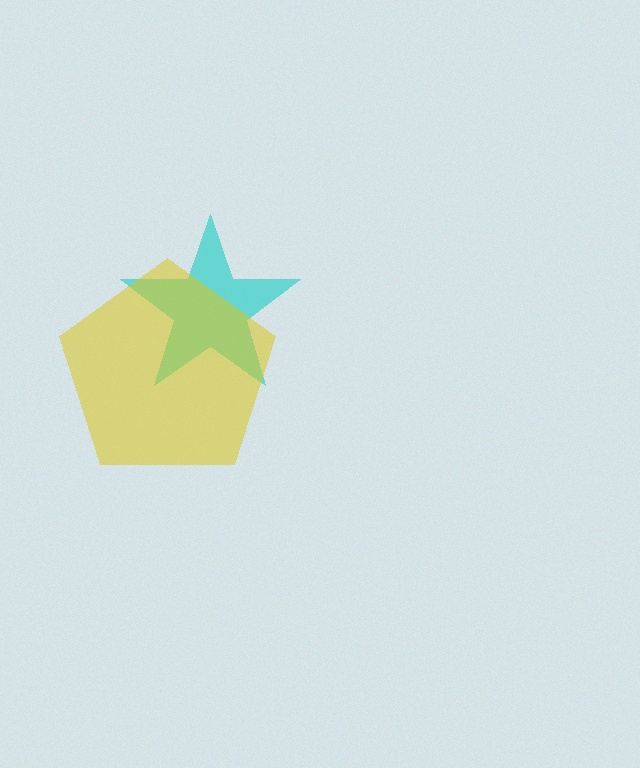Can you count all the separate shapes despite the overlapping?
Yes, there are 2 separate shapes.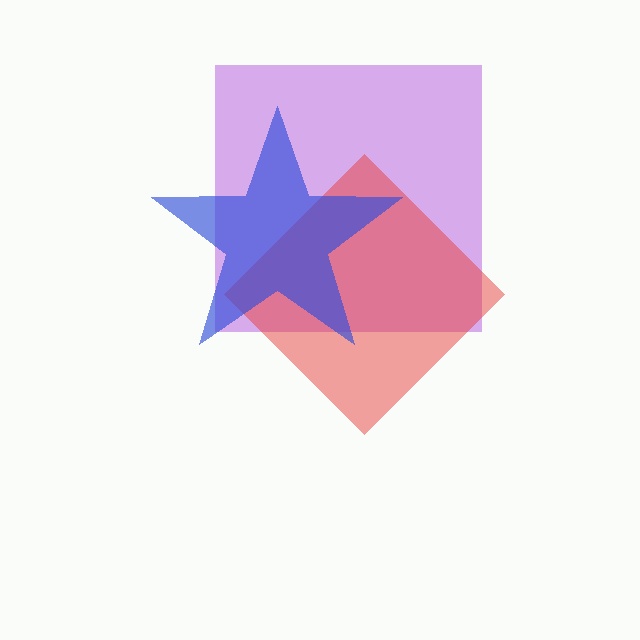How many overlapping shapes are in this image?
There are 3 overlapping shapes in the image.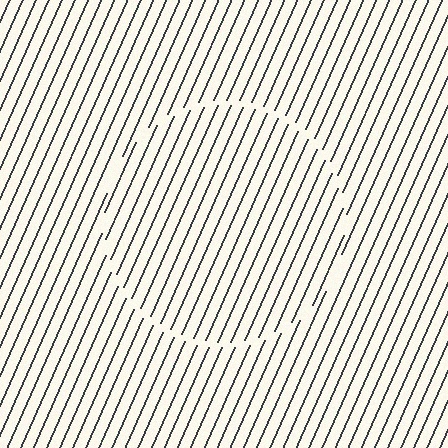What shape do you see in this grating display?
An illusory circle. The interior of the shape contains the same grating, shifted by half a period — the contour is defined by the phase discontinuity where line-ends from the inner and outer gratings abut.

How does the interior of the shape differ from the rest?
The interior of the shape contains the same grating, shifted by half a period — the contour is defined by the phase discontinuity where line-ends from the inner and outer gratings abut.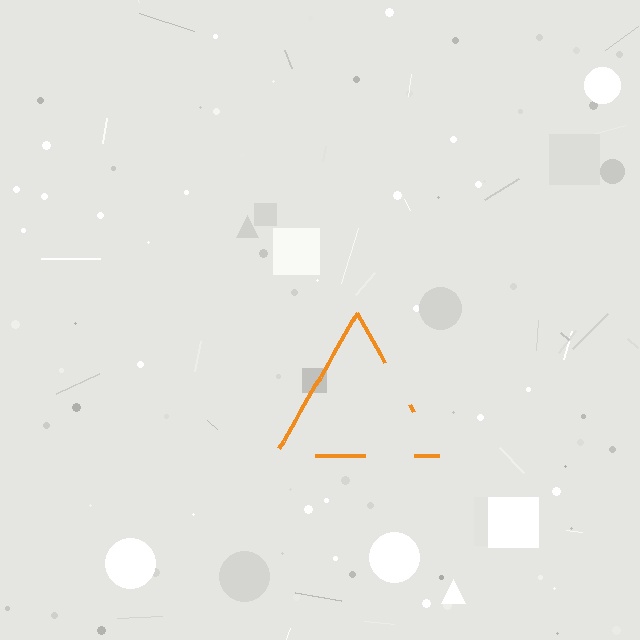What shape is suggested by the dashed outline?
The dashed outline suggests a triangle.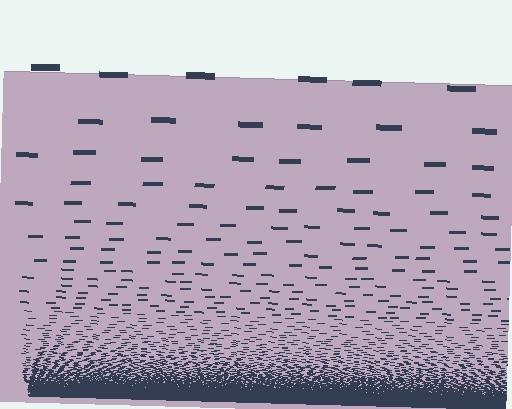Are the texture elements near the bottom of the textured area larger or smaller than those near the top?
Smaller. The gradient is inverted — elements near the bottom are smaller and denser.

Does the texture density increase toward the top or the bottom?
Density increases toward the bottom.